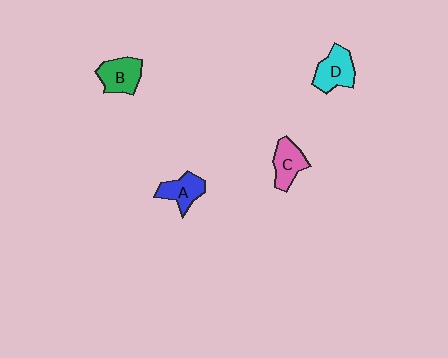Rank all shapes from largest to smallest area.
From largest to smallest: D (cyan), B (green), C (pink), A (blue).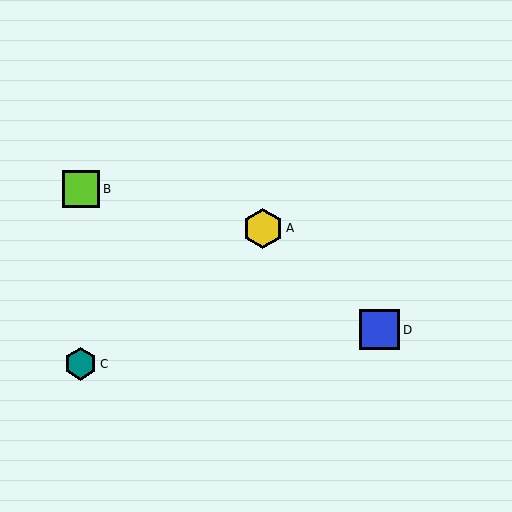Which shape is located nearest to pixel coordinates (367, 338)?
The blue square (labeled D) at (380, 330) is nearest to that location.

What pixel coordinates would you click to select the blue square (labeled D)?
Click at (380, 330) to select the blue square D.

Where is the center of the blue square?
The center of the blue square is at (380, 330).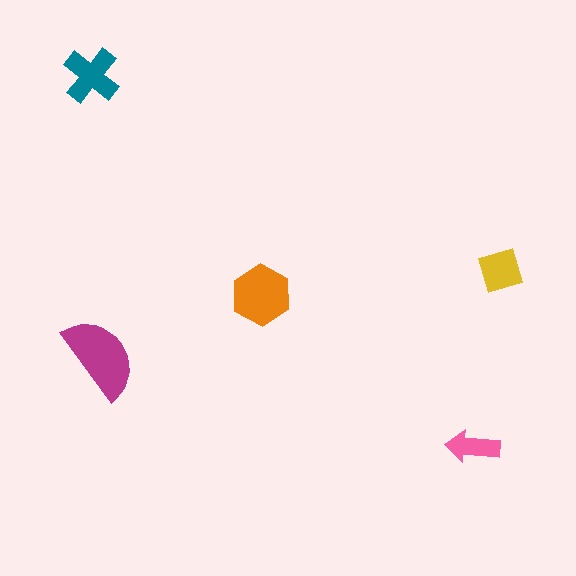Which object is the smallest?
The pink arrow.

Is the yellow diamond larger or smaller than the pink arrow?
Larger.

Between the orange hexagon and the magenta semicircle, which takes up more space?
The magenta semicircle.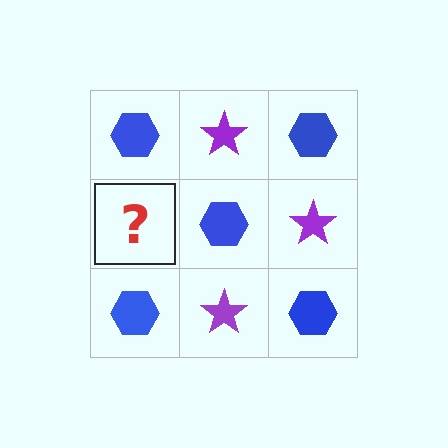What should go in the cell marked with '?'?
The missing cell should contain a purple star.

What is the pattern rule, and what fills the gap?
The rule is that it alternates blue hexagon and purple star in a checkerboard pattern. The gap should be filled with a purple star.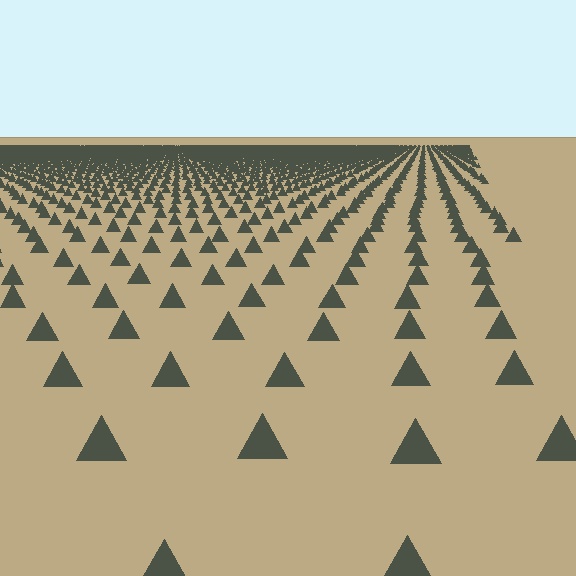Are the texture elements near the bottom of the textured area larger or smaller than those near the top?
Larger. Near the bottom, elements are closer to the viewer and appear at a bigger on-screen size.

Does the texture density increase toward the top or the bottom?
Density increases toward the top.